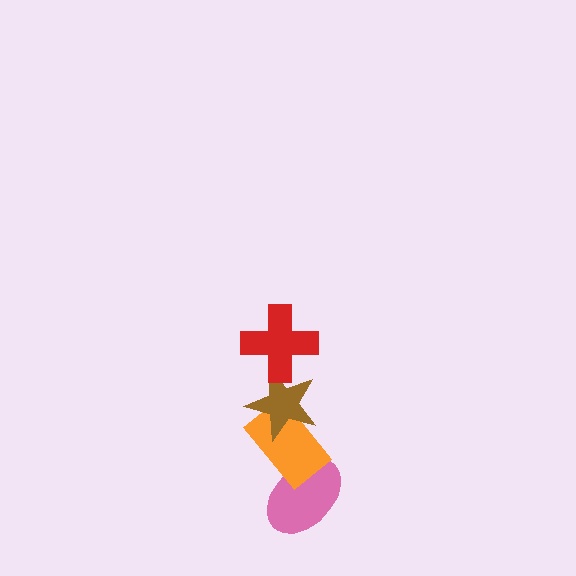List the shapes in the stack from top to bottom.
From top to bottom: the red cross, the brown star, the orange rectangle, the pink ellipse.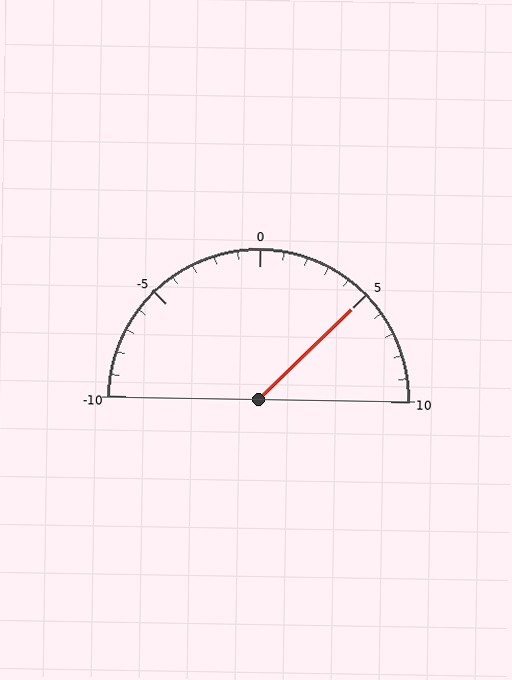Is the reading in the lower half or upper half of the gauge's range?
The reading is in the upper half of the range (-10 to 10).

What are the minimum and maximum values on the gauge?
The gauge ranges from -10 to 10.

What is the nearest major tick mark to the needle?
The nearest major tick mark is 5.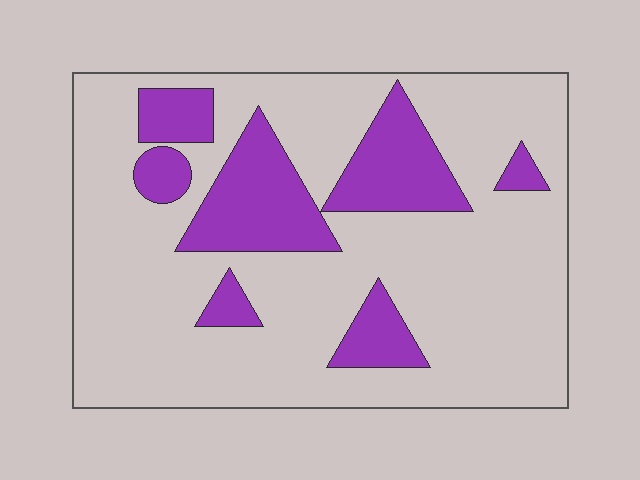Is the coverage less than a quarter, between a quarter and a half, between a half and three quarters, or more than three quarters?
Less than a quarter.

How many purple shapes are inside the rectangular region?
7.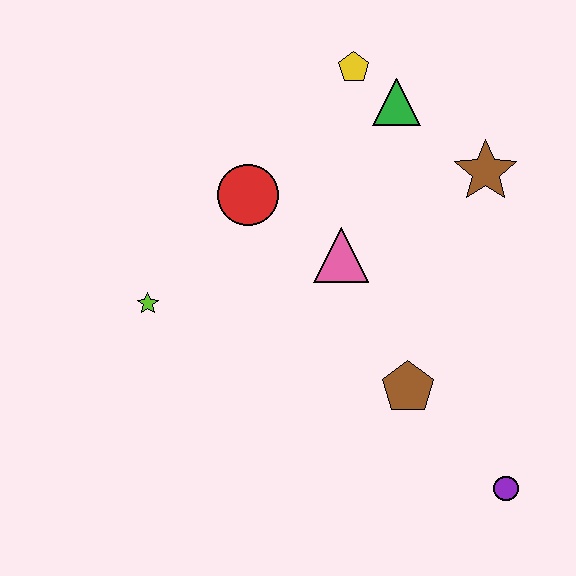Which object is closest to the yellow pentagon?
The green triangle is closest to the yellow pentagon.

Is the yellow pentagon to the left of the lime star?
No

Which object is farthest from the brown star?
The lime star is farthest from the brown star.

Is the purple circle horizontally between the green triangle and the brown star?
No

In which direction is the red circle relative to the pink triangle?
The red circle is to the left of the pink triangle.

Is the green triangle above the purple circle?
Yes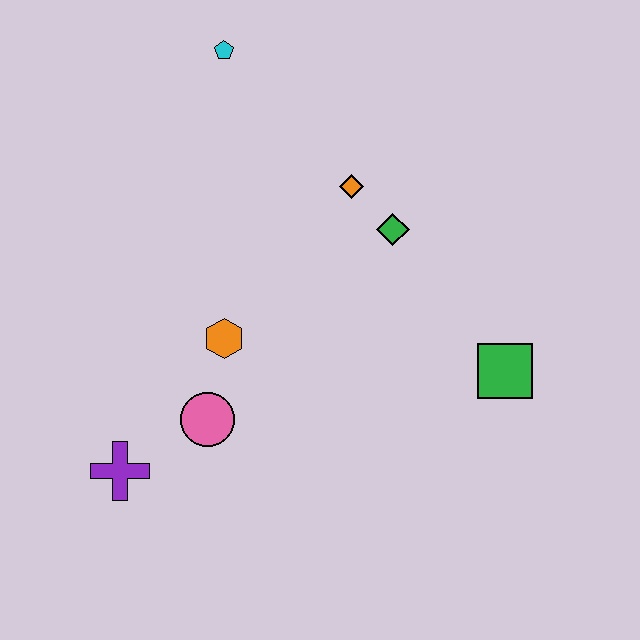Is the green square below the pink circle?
No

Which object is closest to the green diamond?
The orange diamond is closest to the green diamond.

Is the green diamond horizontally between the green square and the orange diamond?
Yes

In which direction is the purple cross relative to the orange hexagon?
The purple cross is below the orange hexagon.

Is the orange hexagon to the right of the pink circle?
Yes